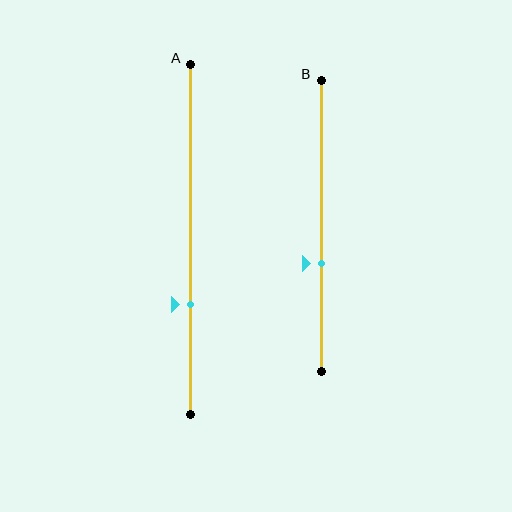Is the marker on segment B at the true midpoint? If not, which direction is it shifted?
No, the marker on segment B is shifted downward by about 13% of the segment length.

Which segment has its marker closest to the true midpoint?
Segment B has its marker closest to the true midpoint.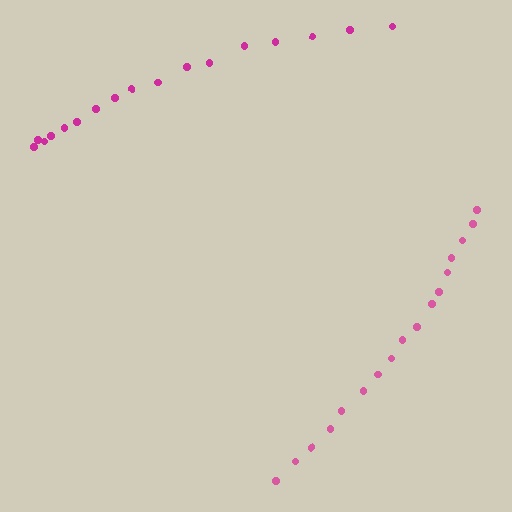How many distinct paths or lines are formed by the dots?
There are 2 distinct paths.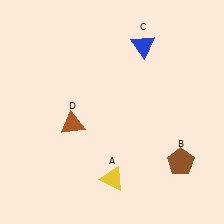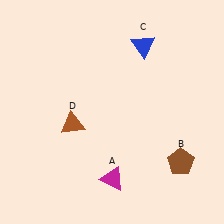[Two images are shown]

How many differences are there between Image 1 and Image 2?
There is 1 difference between the two images.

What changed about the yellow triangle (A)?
In Image 1, A is yellow. In Image 2, it changed to magenta.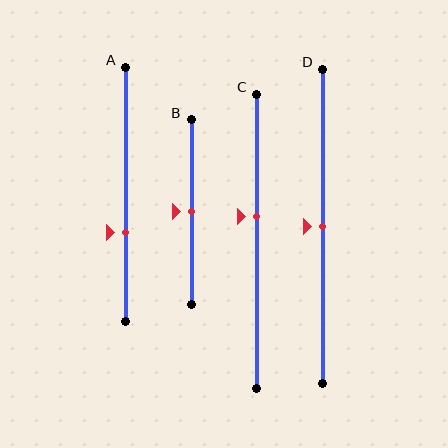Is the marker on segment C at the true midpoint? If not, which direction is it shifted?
No, the marker on segment C is shifted upward by about 9% of the segment length.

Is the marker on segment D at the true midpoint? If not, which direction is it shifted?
Yes, the marker on segment D is at the true midpoint.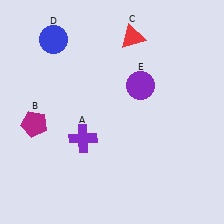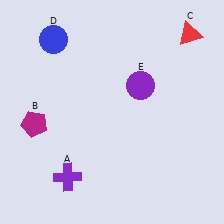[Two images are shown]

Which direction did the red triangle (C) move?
The red triangle (C) moved right.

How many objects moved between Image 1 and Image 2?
2 objects moved between the two images.